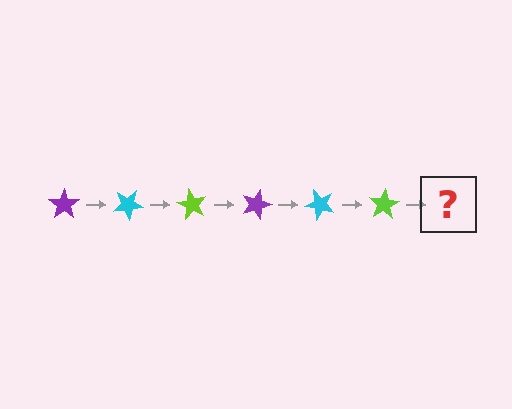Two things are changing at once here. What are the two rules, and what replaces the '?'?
The two rules are that it rotates 30 degrees each step and the color cycles through purple, cyan, and lime. The '?' should be a purple star, rotated 180 degrees from the start.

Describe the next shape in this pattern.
It should be a purple star, rotated 180 degrees from the start.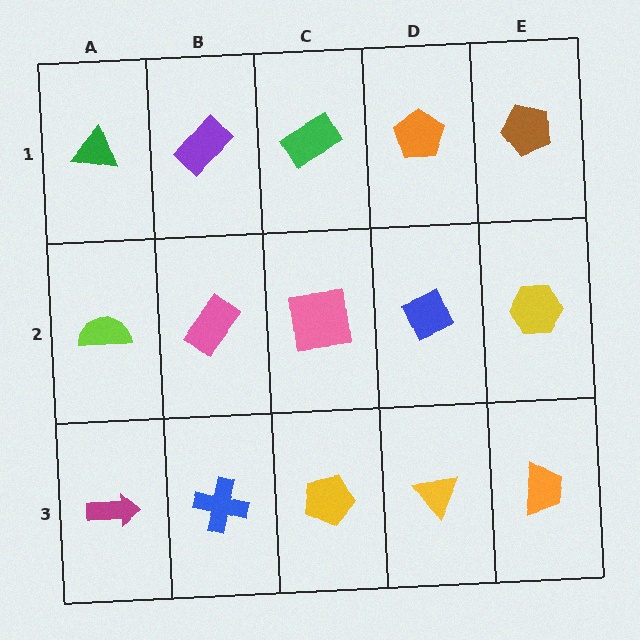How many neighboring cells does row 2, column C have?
4.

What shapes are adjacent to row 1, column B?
A pink rectangle (row 2, column B), a green triangle (row 1, column A), a green rectangle (row 1, column C).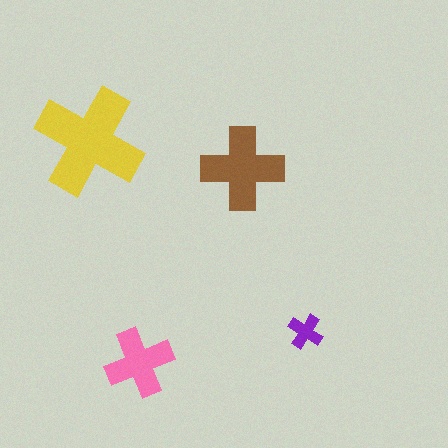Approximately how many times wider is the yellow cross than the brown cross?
About 1.5 times wider.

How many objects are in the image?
There are 4 objects in the image.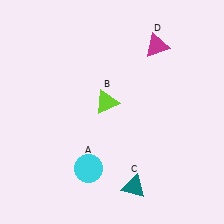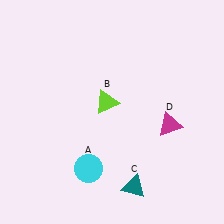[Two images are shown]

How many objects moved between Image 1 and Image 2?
1 object moved between the two images.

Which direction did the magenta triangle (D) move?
The magenta triangle (D) moved down.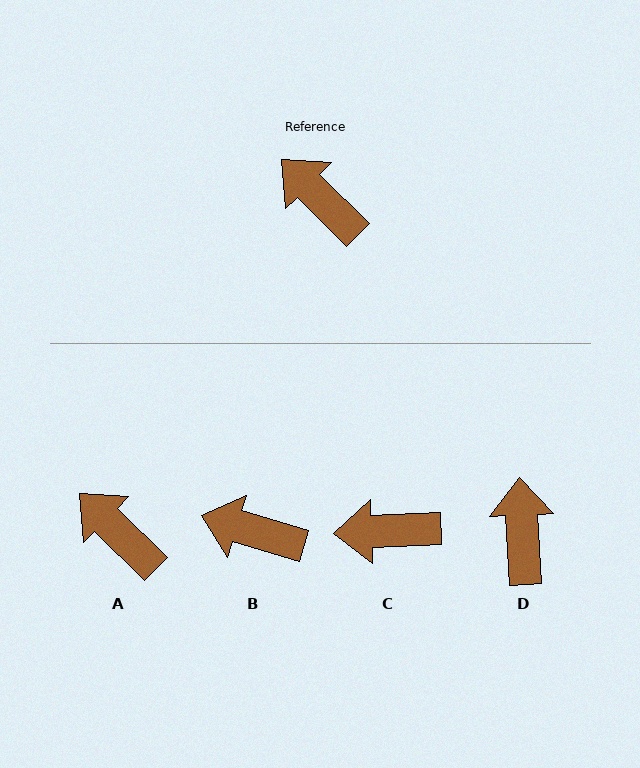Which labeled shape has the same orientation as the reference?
A.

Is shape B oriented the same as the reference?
No, it is off by about 28 degrees.